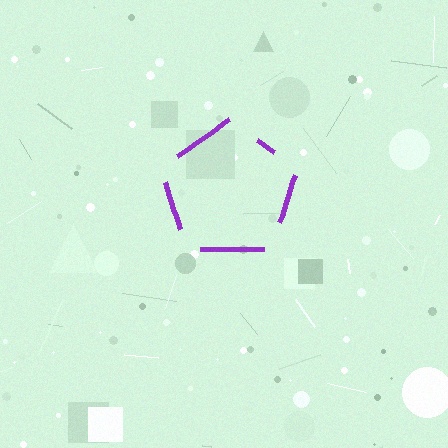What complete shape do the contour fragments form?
The contour fragments form a pentagon.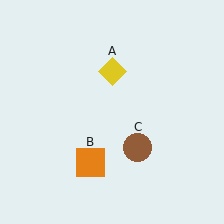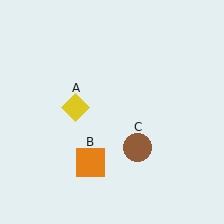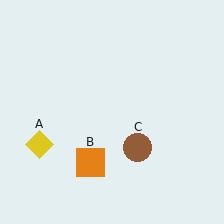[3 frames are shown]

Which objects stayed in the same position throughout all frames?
Orange square (object B) and brown circle (object C) remained stationary.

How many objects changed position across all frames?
1 object changed position: yellow diamond (object A).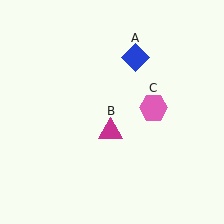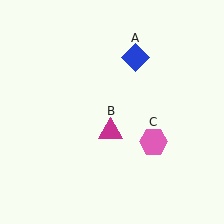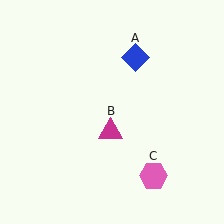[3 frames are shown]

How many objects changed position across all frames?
1 object changed position: pink hexagon (object C).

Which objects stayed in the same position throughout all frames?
Blue diamond (object A) and magenta triangle (object B) remained stationary.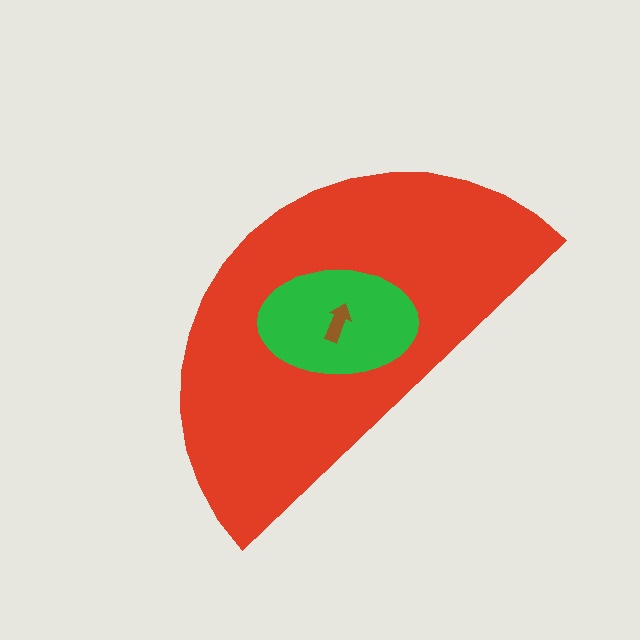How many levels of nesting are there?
3.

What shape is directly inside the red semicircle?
The green ellipse.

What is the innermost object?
The brown arrow.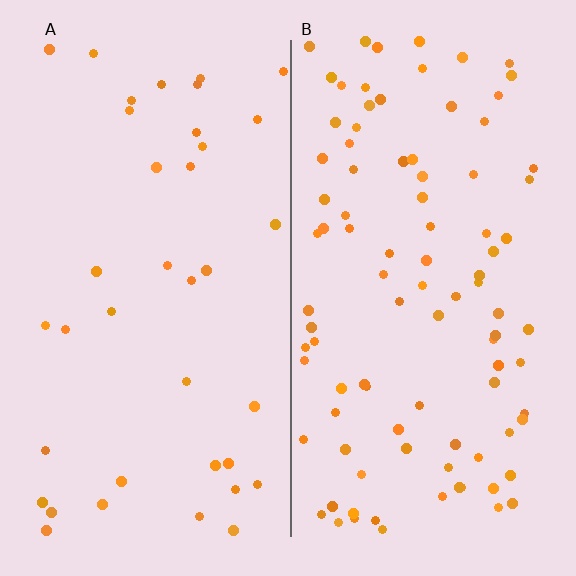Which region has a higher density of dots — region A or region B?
B (the right).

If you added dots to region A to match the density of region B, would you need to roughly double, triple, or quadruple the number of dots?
Approximately triple.